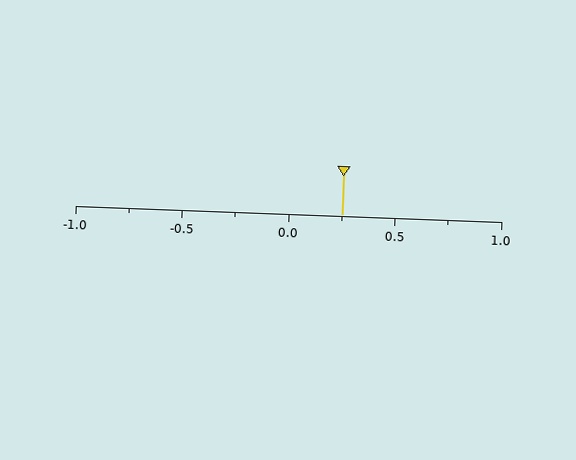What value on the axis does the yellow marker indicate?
The marker indicates approximately 0.25.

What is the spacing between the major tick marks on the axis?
The major ticks are spaced 0.5 apart.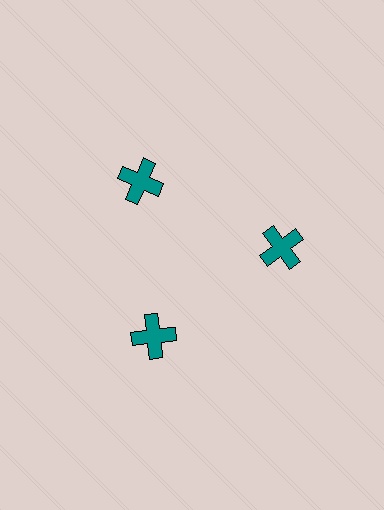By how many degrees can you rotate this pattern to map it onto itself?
The pattern maps onto itself every 120 degrees of rotation.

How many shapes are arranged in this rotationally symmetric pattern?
There are 3 shapes, arranged in 3 groups of 1.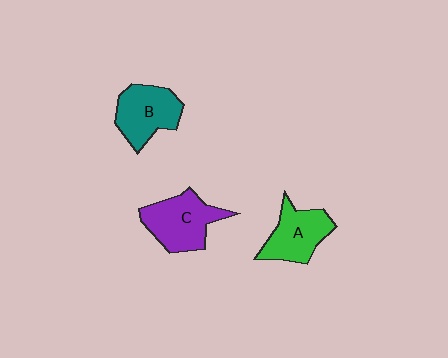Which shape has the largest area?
Shape C (purple).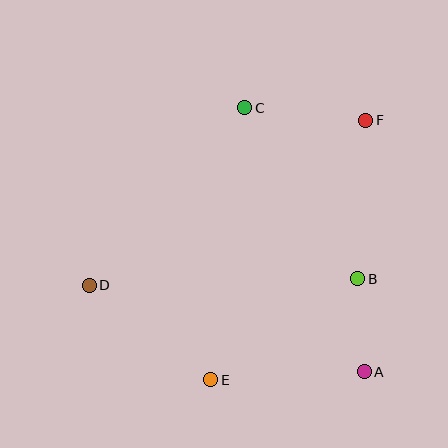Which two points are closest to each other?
Points A and B are closest to each other.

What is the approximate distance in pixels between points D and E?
The distance between D and E is approximately 154 pixels.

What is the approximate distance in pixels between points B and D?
The distance between B and D is approximately 268 pixels.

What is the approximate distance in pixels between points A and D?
The distance between A and D is approximately 288 pixels.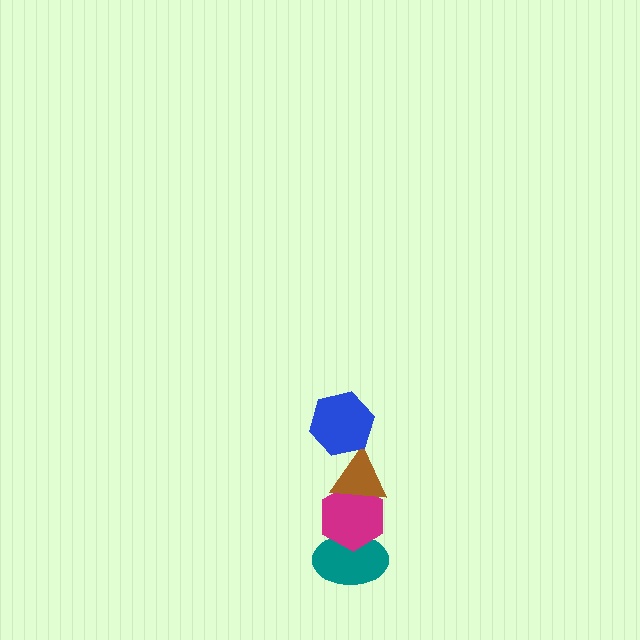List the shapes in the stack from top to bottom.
From top to bottom: the blue hexagon, the brown triangle, the magenta hexagon, the teal ellipse.